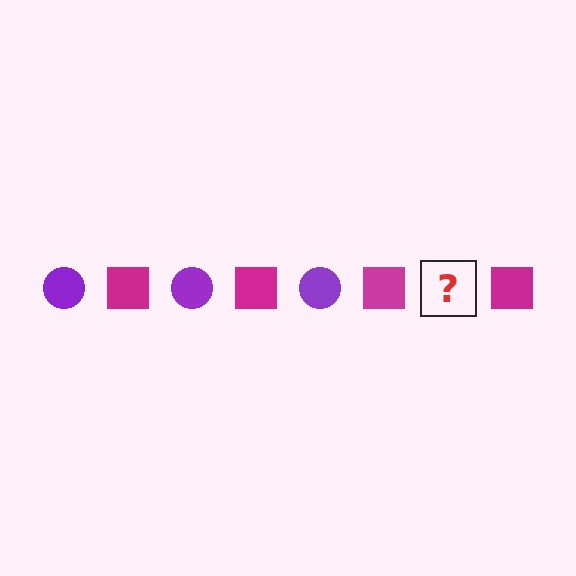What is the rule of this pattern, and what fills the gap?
The rule is that the pattern alternates between purple circle and magenta square. The gap should be filled with a purple circle.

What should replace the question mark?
The question mark should be replaced with a purple circle.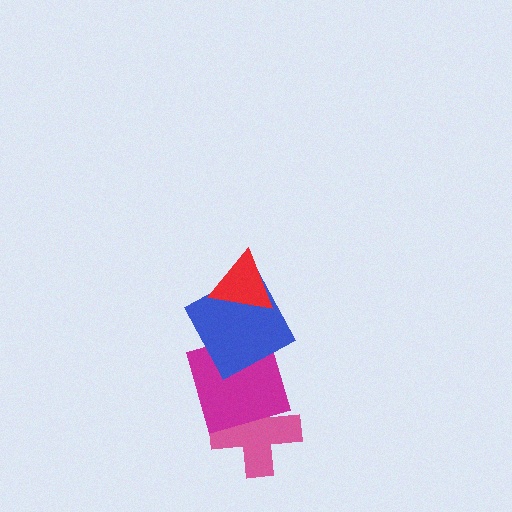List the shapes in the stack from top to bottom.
From top to bottom: the red triangle, the blue square, the magenta square, the pink cross.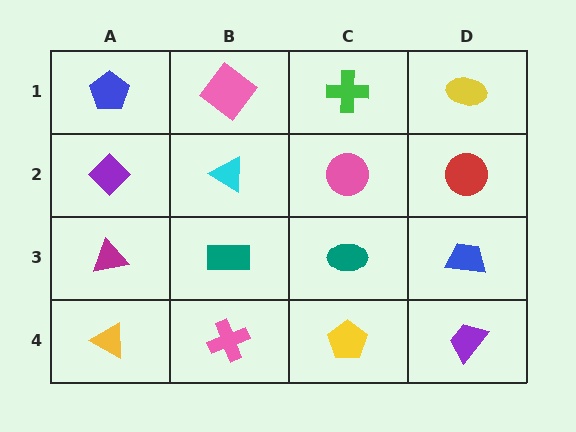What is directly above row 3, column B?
A cyan triangle.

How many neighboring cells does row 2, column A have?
3.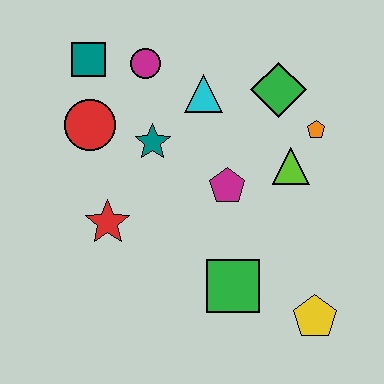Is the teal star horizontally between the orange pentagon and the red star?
Yes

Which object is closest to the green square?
The yellow pentagon is closest to the green square.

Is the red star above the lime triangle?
No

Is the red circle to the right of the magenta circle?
No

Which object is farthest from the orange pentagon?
The teal square is farthest from the orange pentagon.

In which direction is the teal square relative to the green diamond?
The teal square is to the left of the green diamond.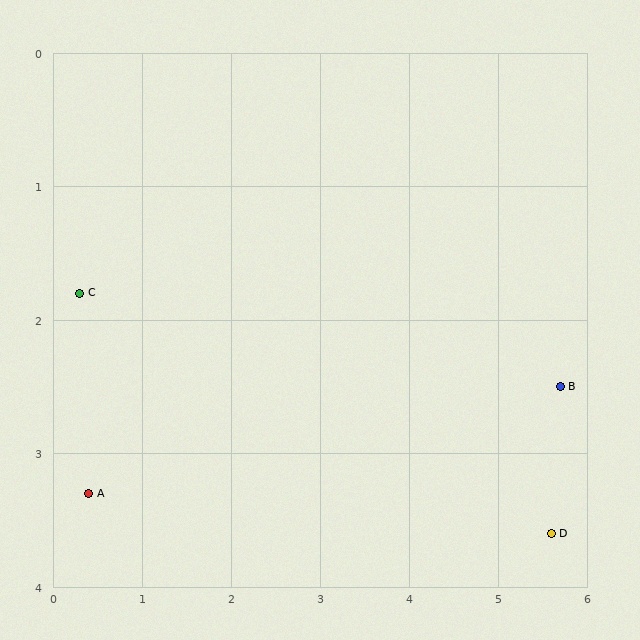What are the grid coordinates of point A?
Point A is at approximately (0.4, 3.3).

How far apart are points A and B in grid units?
Points A and B are about 5.4 grid units apart.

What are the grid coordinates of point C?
Point C is at approximately (0.3, 1.8).